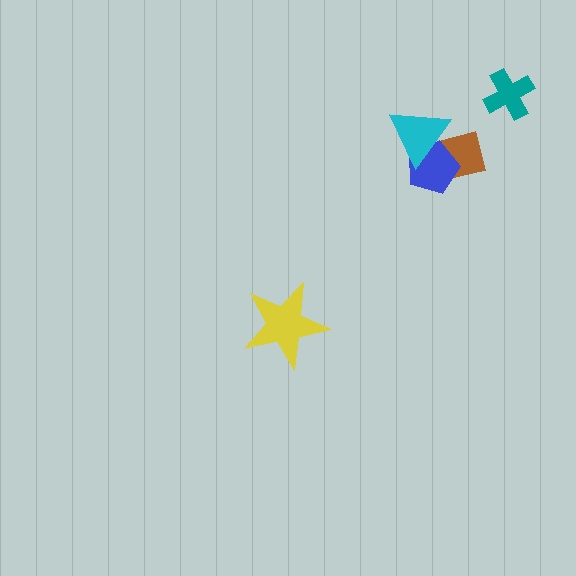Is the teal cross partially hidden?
No, no other shape covers it.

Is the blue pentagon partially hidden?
Yes, it is partially covered by another shape.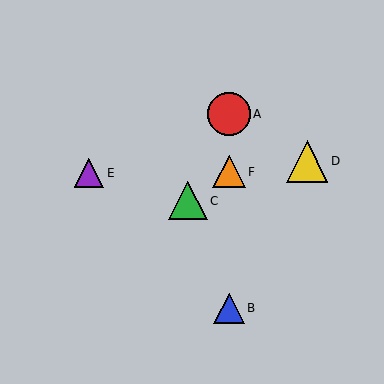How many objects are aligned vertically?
3 objects (A, B, F) are aligned vertically.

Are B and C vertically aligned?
No, B is at x≈229 and C is at x≈188.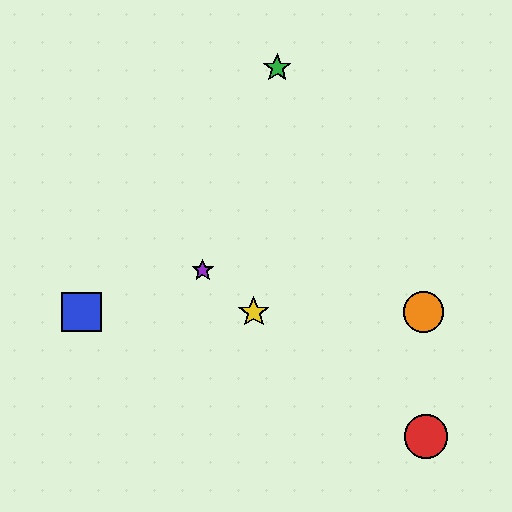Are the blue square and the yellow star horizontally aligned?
Yes, both are at y≈312.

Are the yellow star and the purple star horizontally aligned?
No, the yellow star is at y≈312 and the purple star is at y≈270.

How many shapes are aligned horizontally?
3 shapes (the blue square, the yellow star, the orange circle) are aligned horizontally.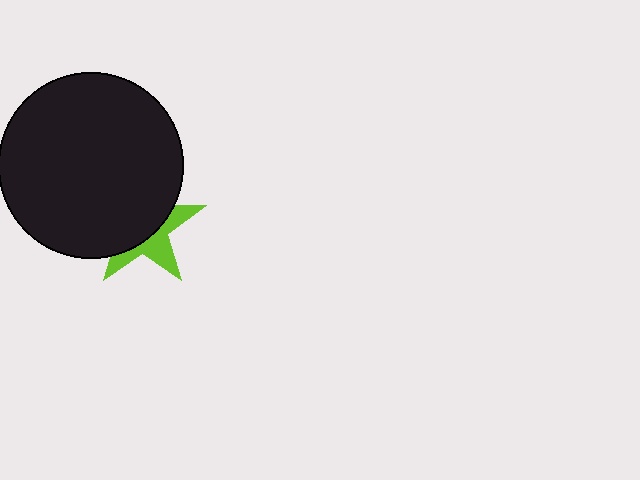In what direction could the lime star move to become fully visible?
The lime star could move toward the lower-right. That would shift it out from behind the black circle entirely.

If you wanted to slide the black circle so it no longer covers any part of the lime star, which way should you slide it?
Slide it toward the upper-left — that is the most direct way to separate the two shapes.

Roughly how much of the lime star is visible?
A small part of it is visible (roughly 39%).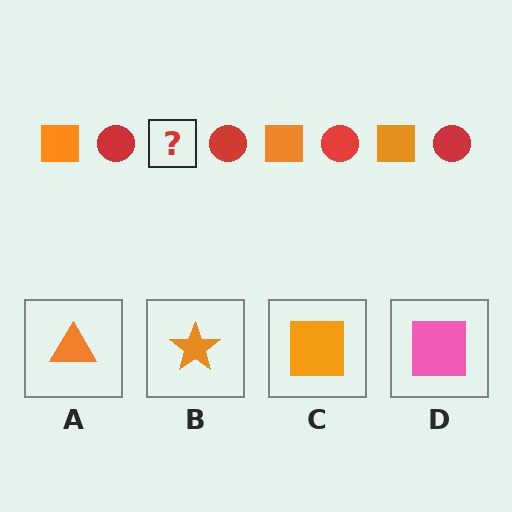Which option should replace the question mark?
Option C.